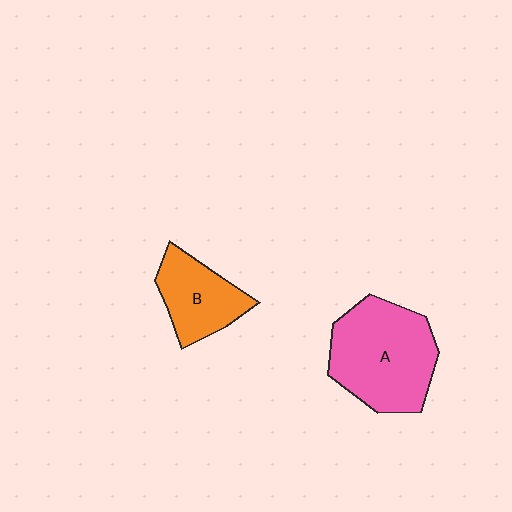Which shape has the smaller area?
Shape B (orange).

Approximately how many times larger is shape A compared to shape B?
Approximately 1.7 times.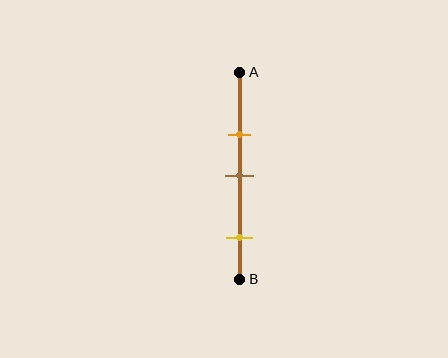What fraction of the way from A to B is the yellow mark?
The yellow mark is approximately 80% (0.8) of the way from A to B.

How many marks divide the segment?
There are 3 marks dividing the segment.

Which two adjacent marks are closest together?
The orange and brown marks are the closest adjacent pair.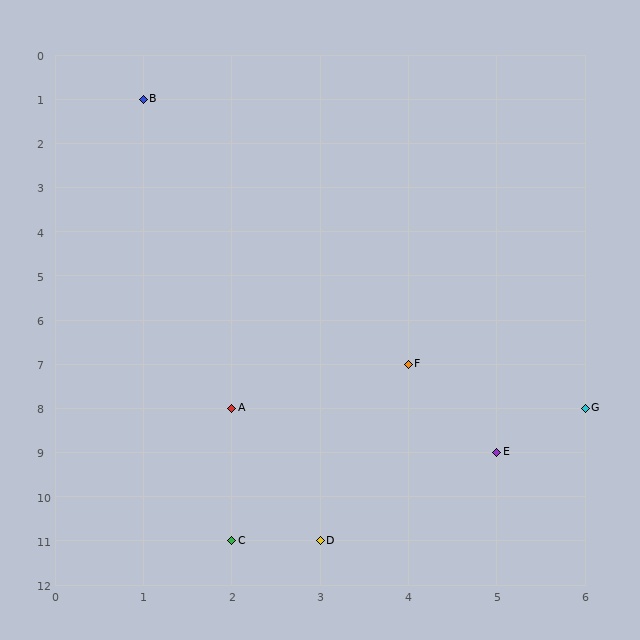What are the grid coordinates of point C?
Point C is at grid coordinates (2, 11).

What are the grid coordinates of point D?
Point D is at grid coordinates (3, 11).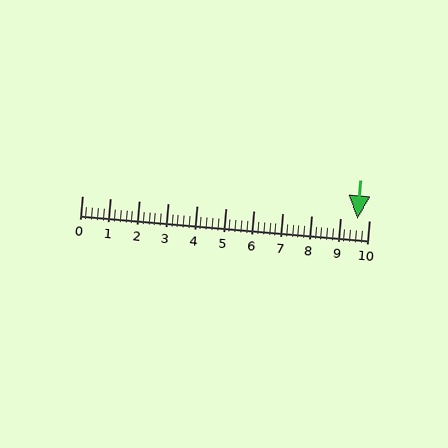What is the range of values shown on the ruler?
The ruler shows values from 0 to 10.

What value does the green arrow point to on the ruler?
The green arrow points to approximately 9.6.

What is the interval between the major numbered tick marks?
The major tick marks are spaced 1 units apart.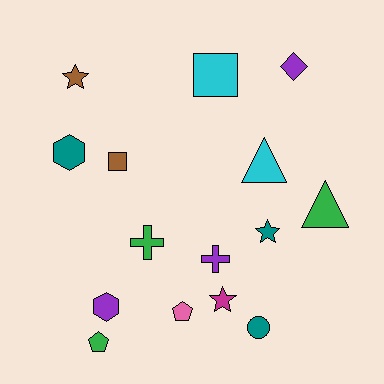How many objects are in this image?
There are 15 objects.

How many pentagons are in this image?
There are 2 pentagons.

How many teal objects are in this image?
There are 3 teal objects.